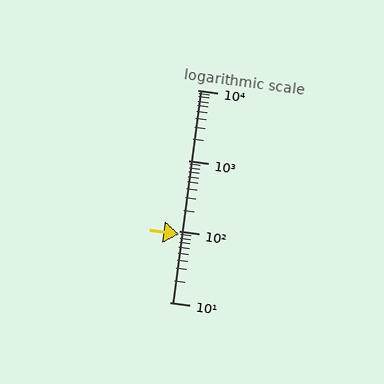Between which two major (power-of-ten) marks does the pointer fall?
The pointer is between 10 and 100.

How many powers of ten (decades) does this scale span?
The scale spans 3 decades, from 10 to 10000.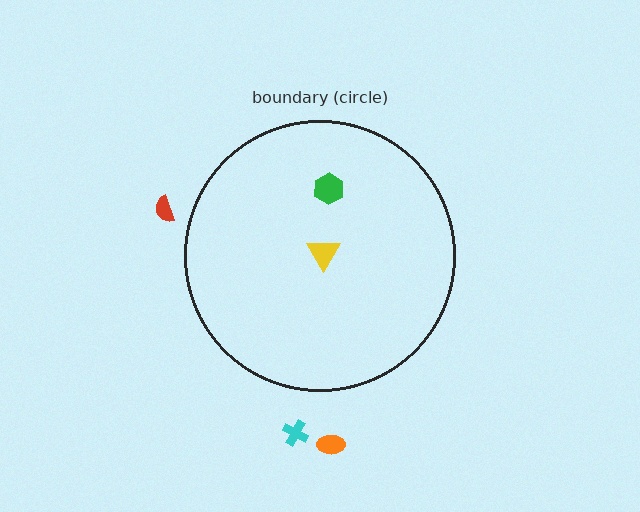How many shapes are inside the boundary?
2 inside, 3 outside.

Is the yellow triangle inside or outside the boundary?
Inside.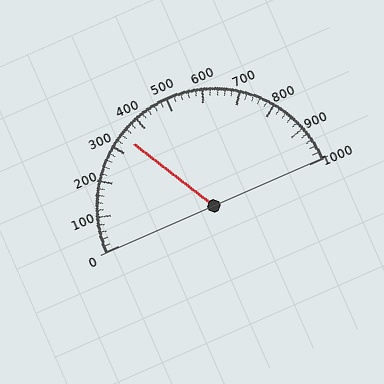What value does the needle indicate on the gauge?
The needle indicates approximately 340.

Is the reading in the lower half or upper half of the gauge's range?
The reading is in the lower half of the range (0 to 1000).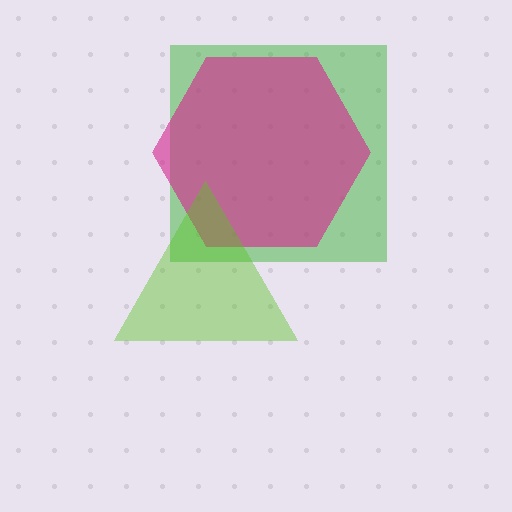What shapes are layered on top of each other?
The layered shapes are: a green square, a magenta hexagon, a lime triangle.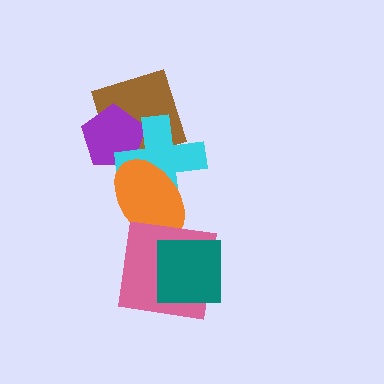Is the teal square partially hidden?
No, no other shape covers it.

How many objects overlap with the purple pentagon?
2 objects overlap with the purple pentagon.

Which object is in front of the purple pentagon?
The cyan cross is in front of the purple pentagon.